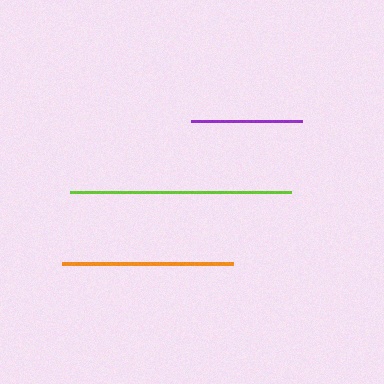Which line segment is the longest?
The lime line is the longest at approximately 221 pixels.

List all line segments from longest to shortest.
From longest to shortest: lime, orange, purple.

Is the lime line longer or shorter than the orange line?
The lime line is longer than the orange line.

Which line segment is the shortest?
The purple line is the shortest at approximately 111 pixels.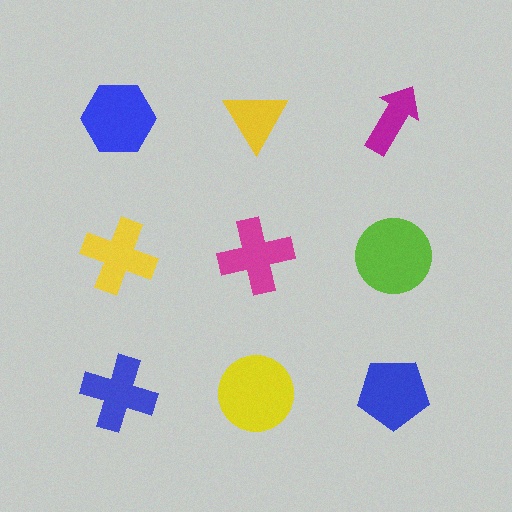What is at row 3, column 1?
A blue cross.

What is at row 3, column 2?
A yellow circle.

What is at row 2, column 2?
A magenta cross.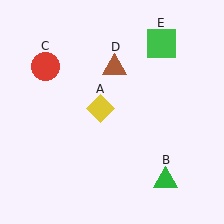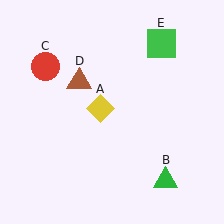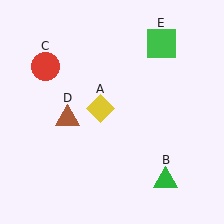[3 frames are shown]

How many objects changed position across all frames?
1 object changed position: brown triangle (object D).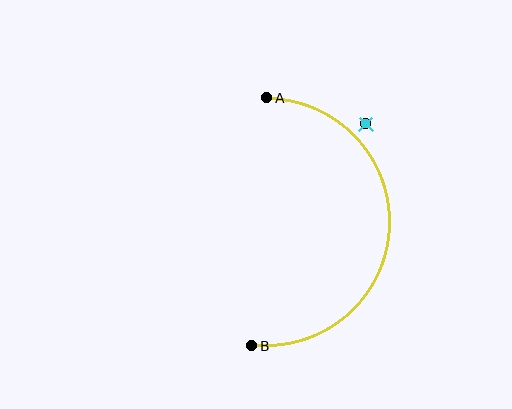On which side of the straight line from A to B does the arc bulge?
The arc bulges to the right of the straight line connecting A and B.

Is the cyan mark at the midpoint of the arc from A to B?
No — the cyan mark does not lie on the arc at all. It sits slightly outside the curve.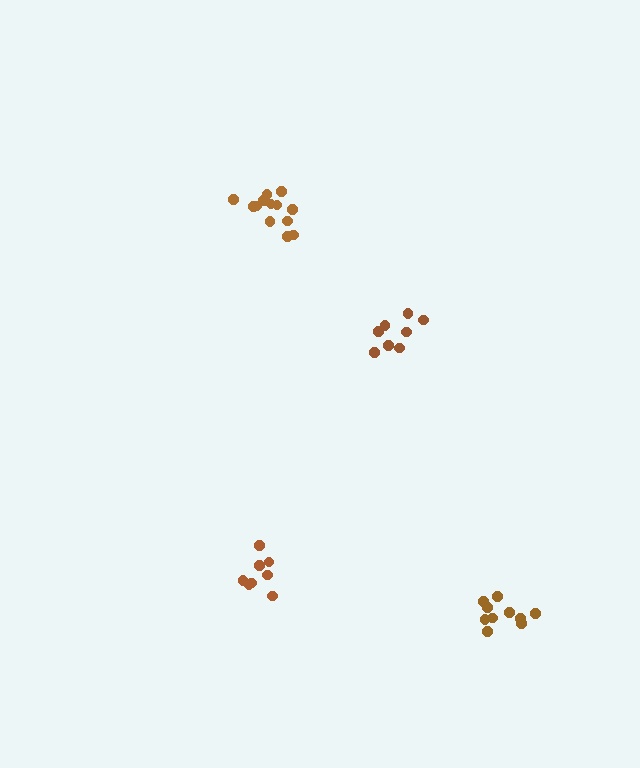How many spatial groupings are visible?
There are 4 spatial groupings.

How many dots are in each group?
Group 1: 8 dots, Group 2: 10 dots, Group 3: 13 dots, Group 4: 8 dots (39 total).